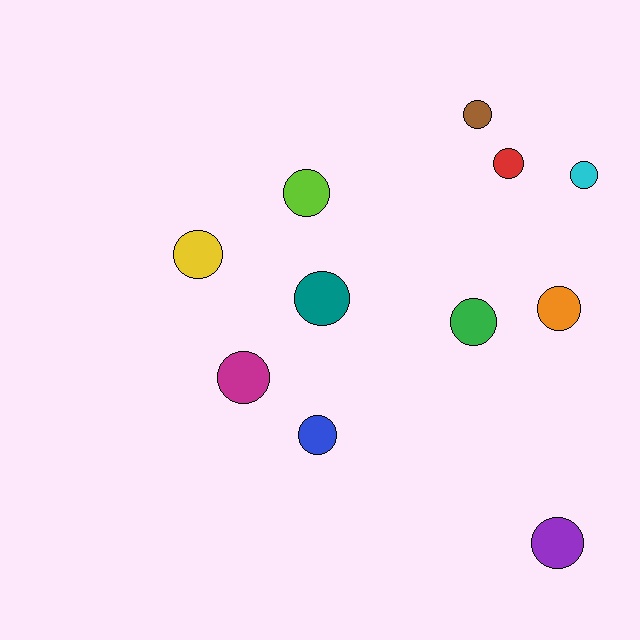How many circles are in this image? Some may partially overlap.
There are 11 circles.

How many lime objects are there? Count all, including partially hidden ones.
There is 1 lime object.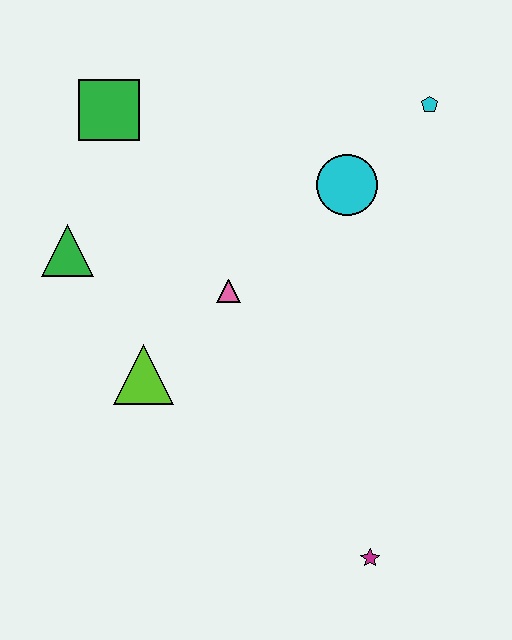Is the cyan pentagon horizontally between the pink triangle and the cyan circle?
No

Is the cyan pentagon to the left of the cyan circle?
No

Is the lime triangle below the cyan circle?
Yes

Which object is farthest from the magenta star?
The green square is farthest from the magenta star.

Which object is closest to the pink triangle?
The lime triangle is closest to the pink triangle.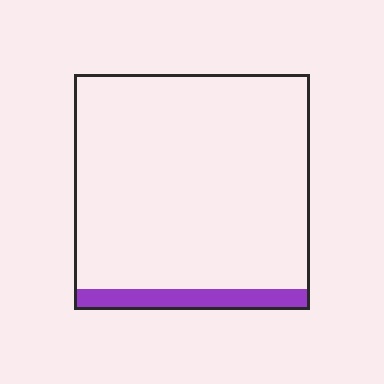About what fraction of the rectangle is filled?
About one tenth (1/10).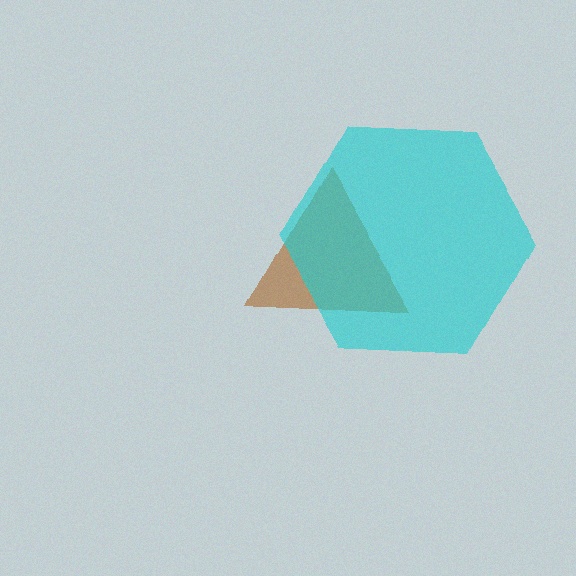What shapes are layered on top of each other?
The layered shapes are: a brown triangle, a cyan hexagon.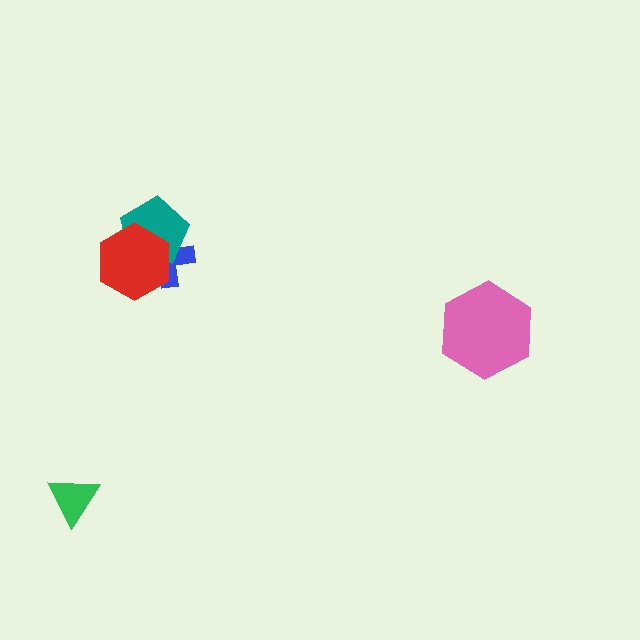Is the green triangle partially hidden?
No, no other shape covers it.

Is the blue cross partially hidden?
Yes, it is partially covered by another shape.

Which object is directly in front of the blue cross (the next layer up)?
The teal pentagon is directly in front of the blue cross.